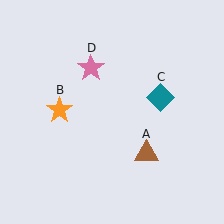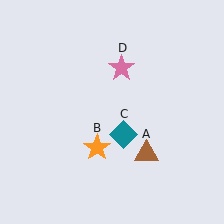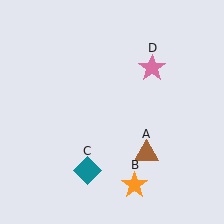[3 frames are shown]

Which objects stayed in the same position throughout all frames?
Brown triangle (object A) remained stationary.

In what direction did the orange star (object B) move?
The orange star (object B) moved down and to the right.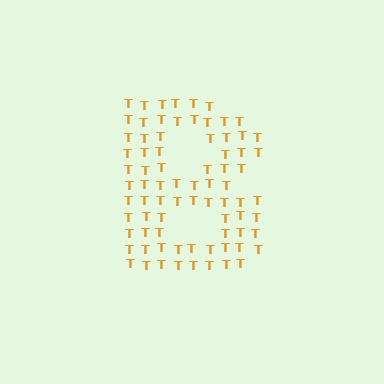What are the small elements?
The small elements are letter T's.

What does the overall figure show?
The overall figure shows the letter B.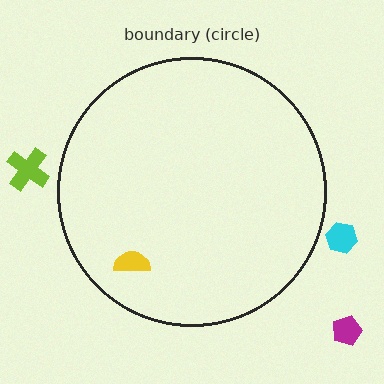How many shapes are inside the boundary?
1 inside, 3 outside.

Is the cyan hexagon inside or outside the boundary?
Outside.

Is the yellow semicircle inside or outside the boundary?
Inside.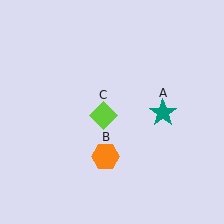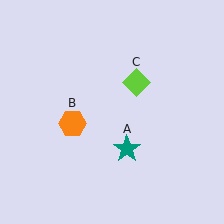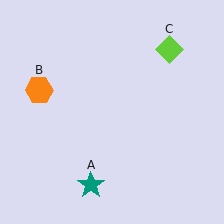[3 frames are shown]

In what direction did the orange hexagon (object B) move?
The orange hexagon (object B) moved up and to the left.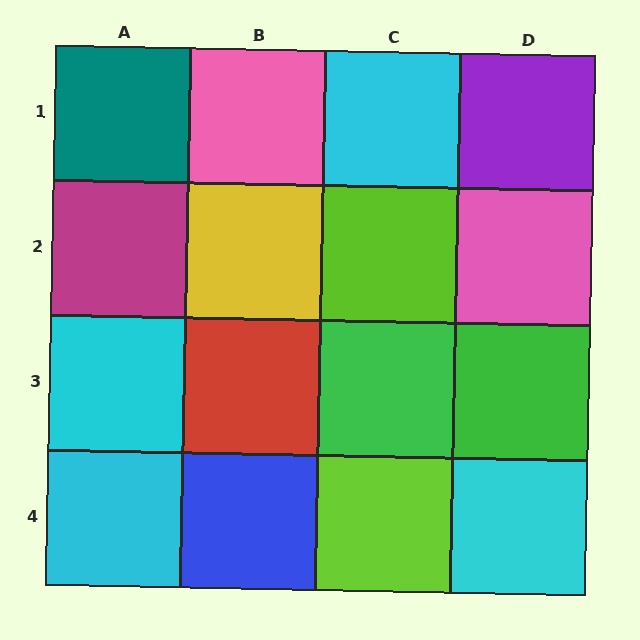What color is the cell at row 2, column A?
Magenta.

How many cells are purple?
1 cell is purple.